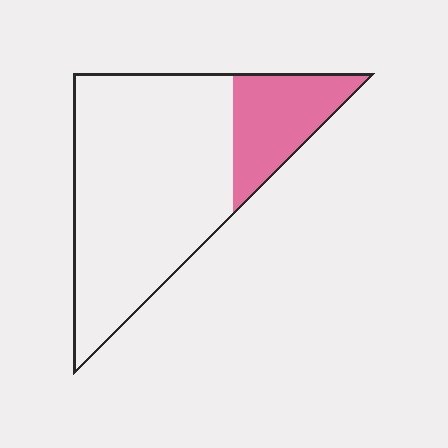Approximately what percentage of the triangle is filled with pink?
Approximately 20%.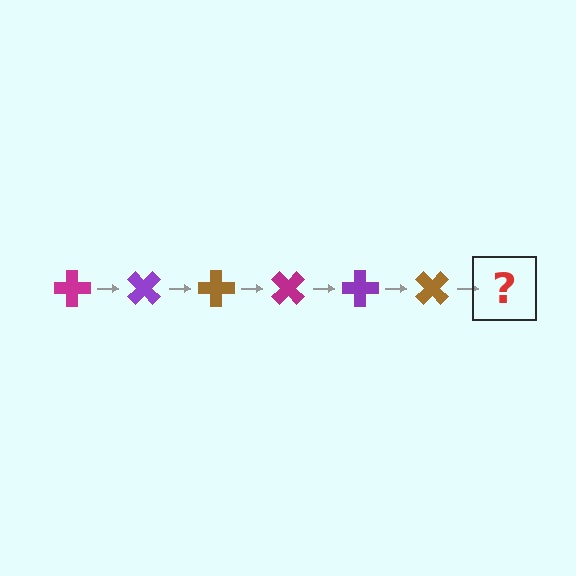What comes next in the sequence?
The next element should be a magenta cross, rotated 270 degrees from the start.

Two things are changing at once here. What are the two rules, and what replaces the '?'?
The two rules are that it rotates 45 degrees each step and the color cycles through magenta, purple, and brown. The '?' should be a magenta cross, rotated 270 degrees from the start.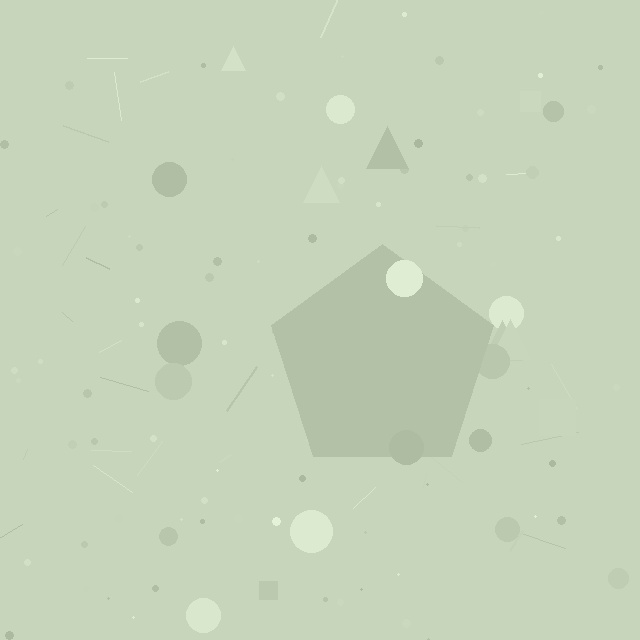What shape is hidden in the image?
A pentagon is hidden in the image.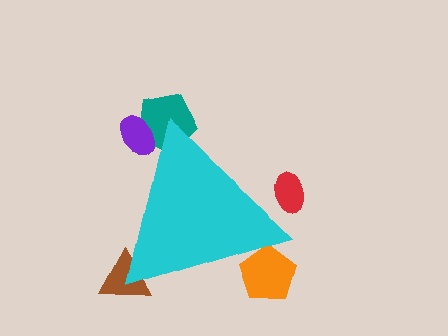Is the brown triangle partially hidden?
Yes, the brown triangle is partially hidden behind the cyan triangle.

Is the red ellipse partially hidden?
Yes, the red ellipse is partially hidden behind the cyan triangle.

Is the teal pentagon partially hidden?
Yes, the teal pentagon is partially hidden behind the cyan triangle.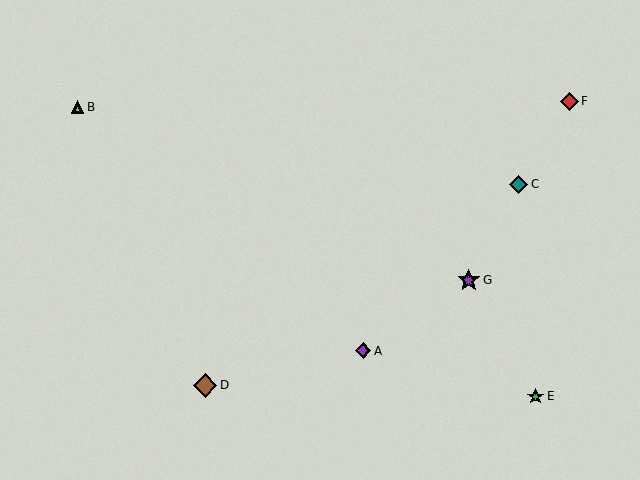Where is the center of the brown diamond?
The center of the brown diamond is at (205, 385).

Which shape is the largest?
The brown diamond (labeled D) is the largest.